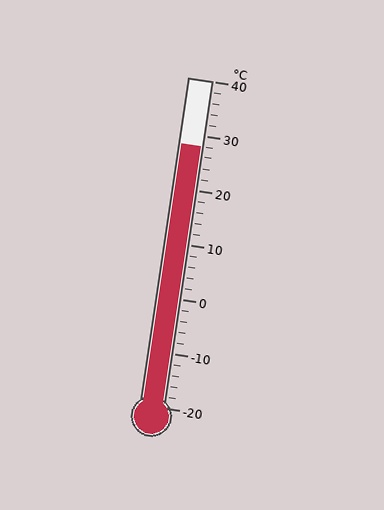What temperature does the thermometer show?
The thermometer shows approximately 28°C.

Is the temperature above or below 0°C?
The temperature is above 0°C.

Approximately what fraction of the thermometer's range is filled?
The thermometer is filled to approximately 80% of its range.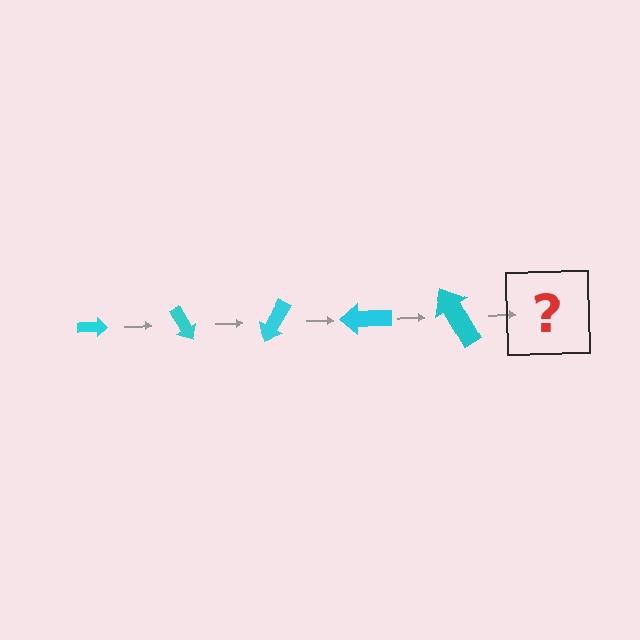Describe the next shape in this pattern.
It should be an arrow, larger than the previous one and rotated 300 degrees from the start.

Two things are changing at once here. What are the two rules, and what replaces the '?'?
The two rules are that the arrow grows larger each step and it rotates 60 degrees each step. The '?' should be an arrow, larger than the previous one and rotated 300 degrees from the start.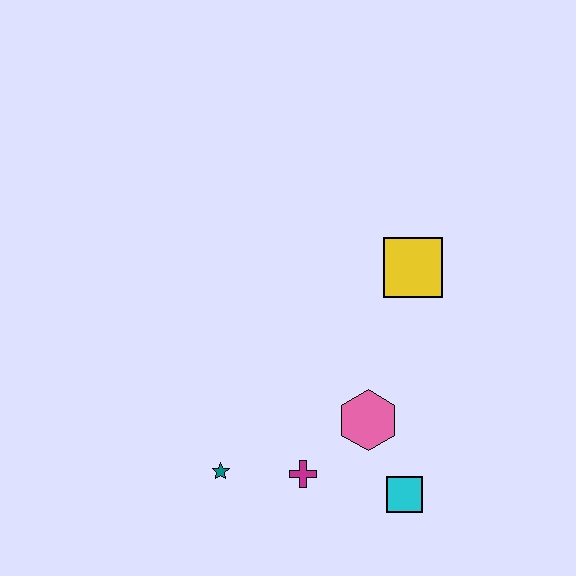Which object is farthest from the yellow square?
The teal star is farthest from the yellow square.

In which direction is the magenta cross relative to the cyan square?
The magenta cross is to the left of the cyan square.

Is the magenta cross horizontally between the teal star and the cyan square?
Yes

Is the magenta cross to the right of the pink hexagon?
No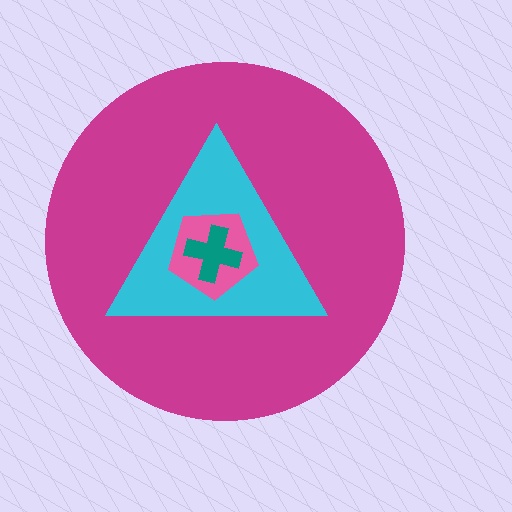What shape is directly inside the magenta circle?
The cyan triangle.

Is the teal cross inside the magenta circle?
Yes.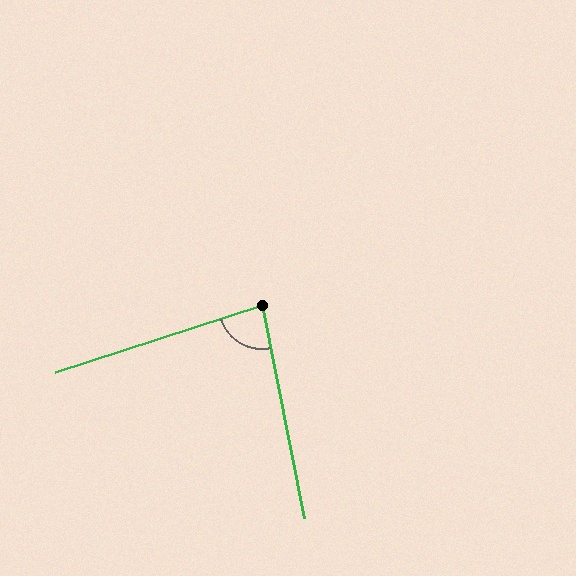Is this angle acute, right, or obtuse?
It is acute.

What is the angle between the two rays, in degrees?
Approximately 83 degrees.